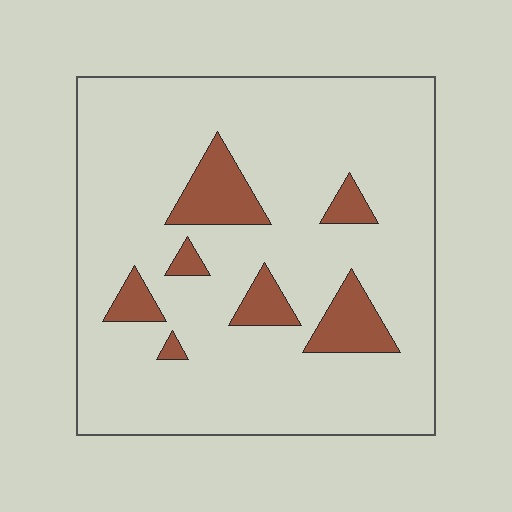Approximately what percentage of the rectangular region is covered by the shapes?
Approximately 15%.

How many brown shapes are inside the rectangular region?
7.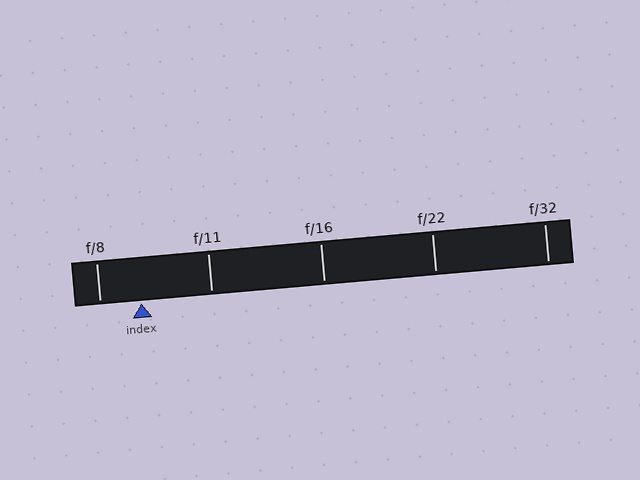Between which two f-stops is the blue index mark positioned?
The index mark is between f/8 and f/11.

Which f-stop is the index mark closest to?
The index mark is closest to f/8.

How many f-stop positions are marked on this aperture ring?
There are 5 f-stop positions marked.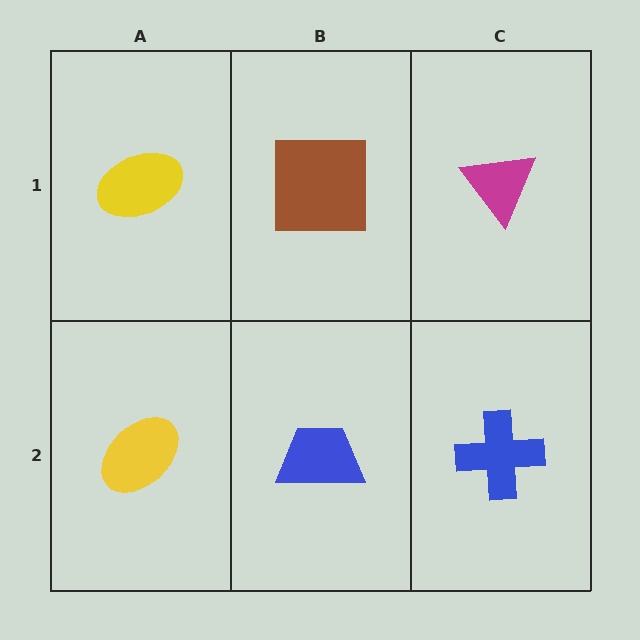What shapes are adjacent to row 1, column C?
A blue cross (row 2, column C), a brown square (row 1, column B).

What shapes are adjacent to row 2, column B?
A brown square (row 1, column B), a yellow ellipse (row 2, column A), a blue cross (row 2, column C).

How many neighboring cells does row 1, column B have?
3.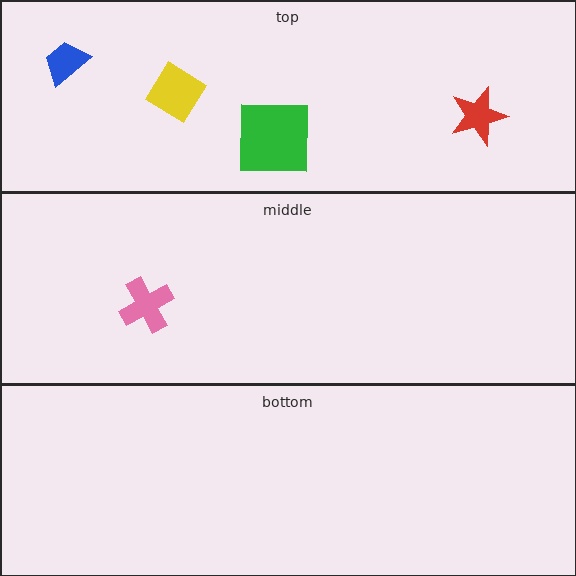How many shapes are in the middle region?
1.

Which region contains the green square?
The top region.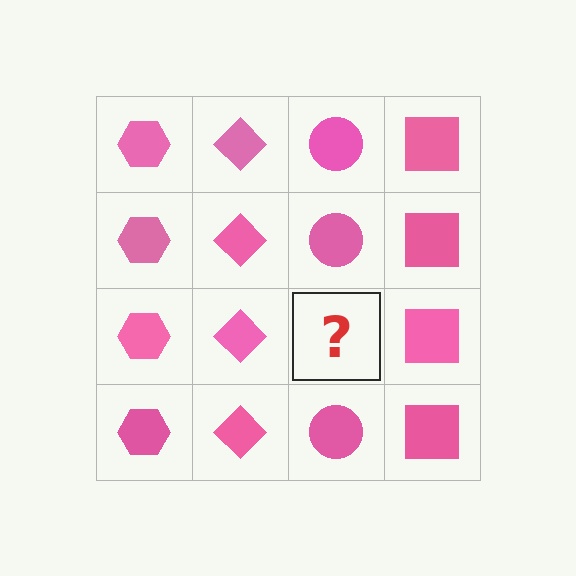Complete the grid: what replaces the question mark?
The question mark should be replaced with a pink circle.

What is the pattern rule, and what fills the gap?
The rule is that each column has a consistent shape. The gap should be filled with a pink circle.